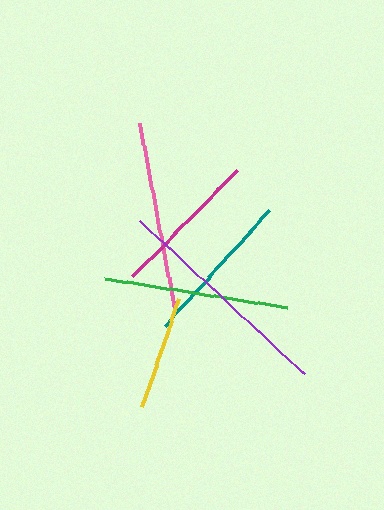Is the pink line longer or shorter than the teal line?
The pink line is longer than the teal line.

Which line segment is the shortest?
The yellow line is the shortest at approximately 114 pixels.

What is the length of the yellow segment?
The yellow segment is approximately 114 pixels long.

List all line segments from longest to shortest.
From longest to shortest: purple, pink, green, teal, magenta, yellow.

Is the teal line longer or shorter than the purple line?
The purple line is longer than the teal line.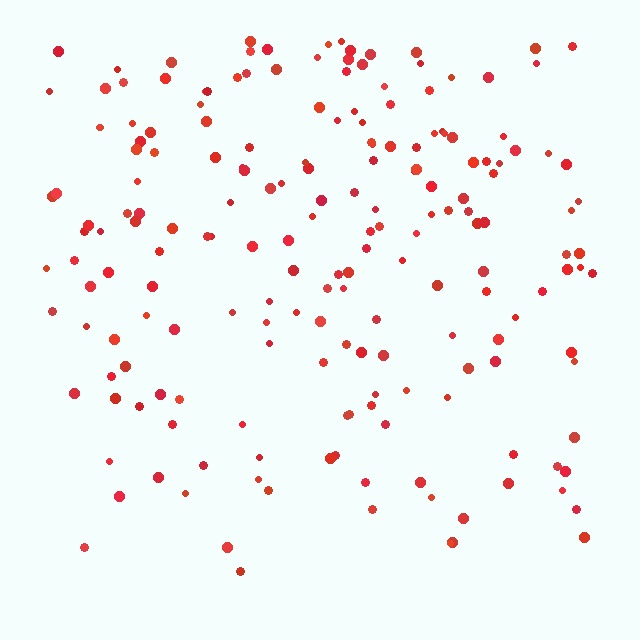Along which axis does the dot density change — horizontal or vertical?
Vertical.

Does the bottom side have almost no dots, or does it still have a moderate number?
Still a moderate number, just noticeably fewer than the top.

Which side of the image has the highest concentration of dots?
The top.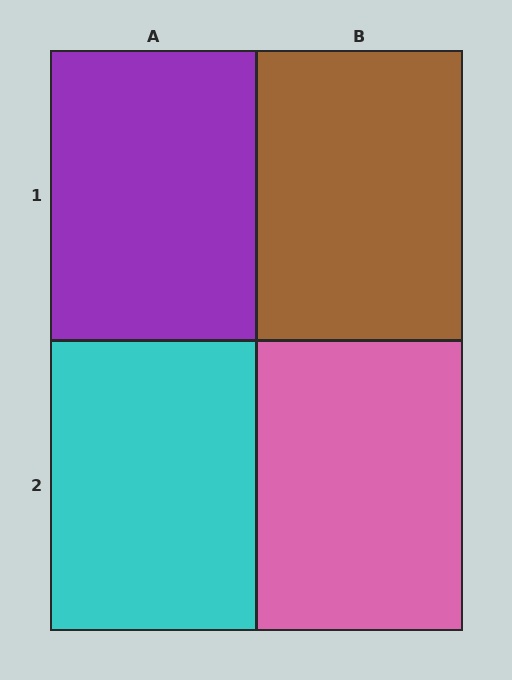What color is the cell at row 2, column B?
Pink.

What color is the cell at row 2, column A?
Cyan.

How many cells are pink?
1 cell is pink.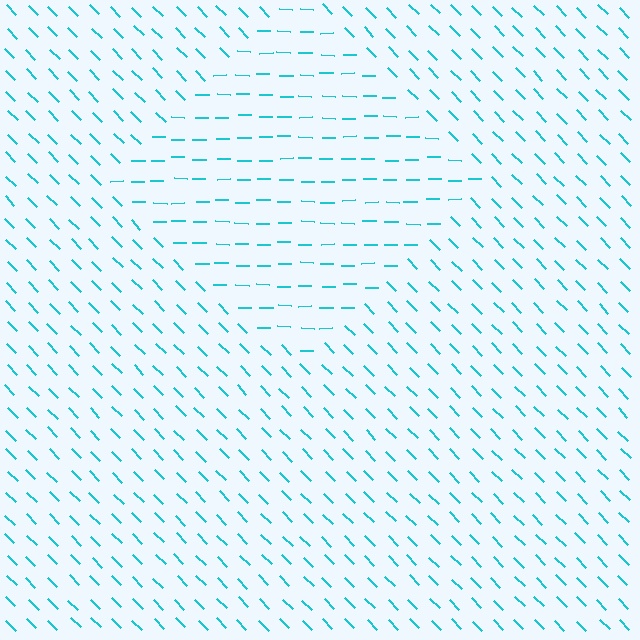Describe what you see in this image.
The image is filled with small cyan line segments. A diamond region in the image has lines oriented differently from the surrounding lines, creating a visible texture boundary.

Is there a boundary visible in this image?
Yes, there is a texture boundary formed by a change in line orientation.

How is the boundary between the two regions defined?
The boundary is defined purely by a change in line orientation (approximately 45 degrees difference). All lines are the same color and thickness.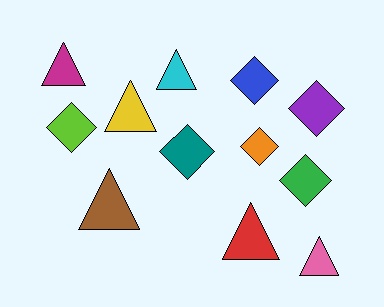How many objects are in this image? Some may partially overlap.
There are 12 objects.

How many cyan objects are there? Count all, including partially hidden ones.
There is 1 cyan object.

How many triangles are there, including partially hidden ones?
There are 6 triangles.